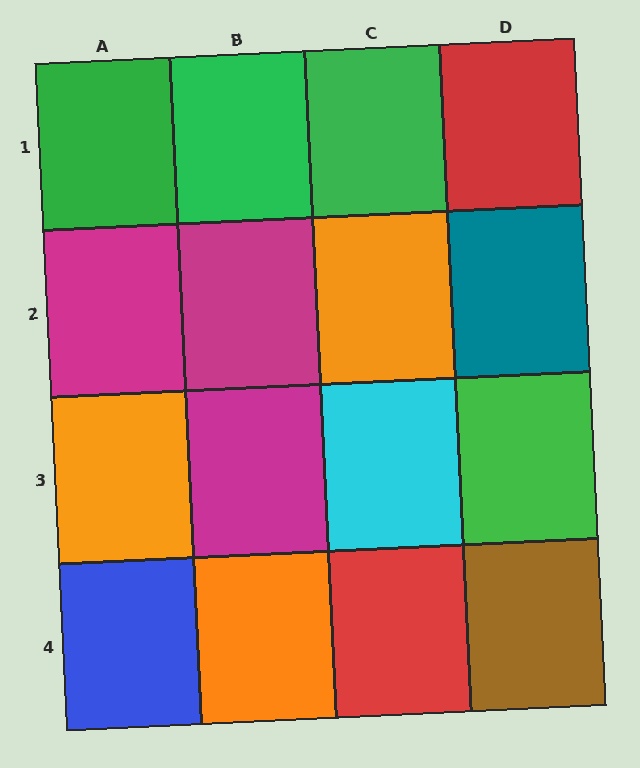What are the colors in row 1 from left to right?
Green, green, green, red.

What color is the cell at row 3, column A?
Orange.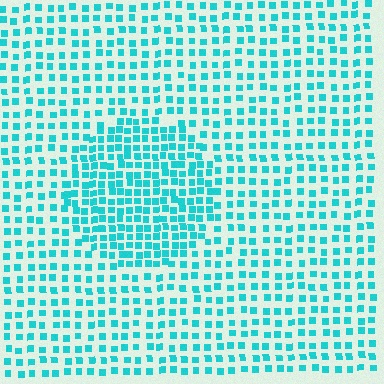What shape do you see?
I see a circle.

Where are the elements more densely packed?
The elements are more densely packed inside the circle boundary.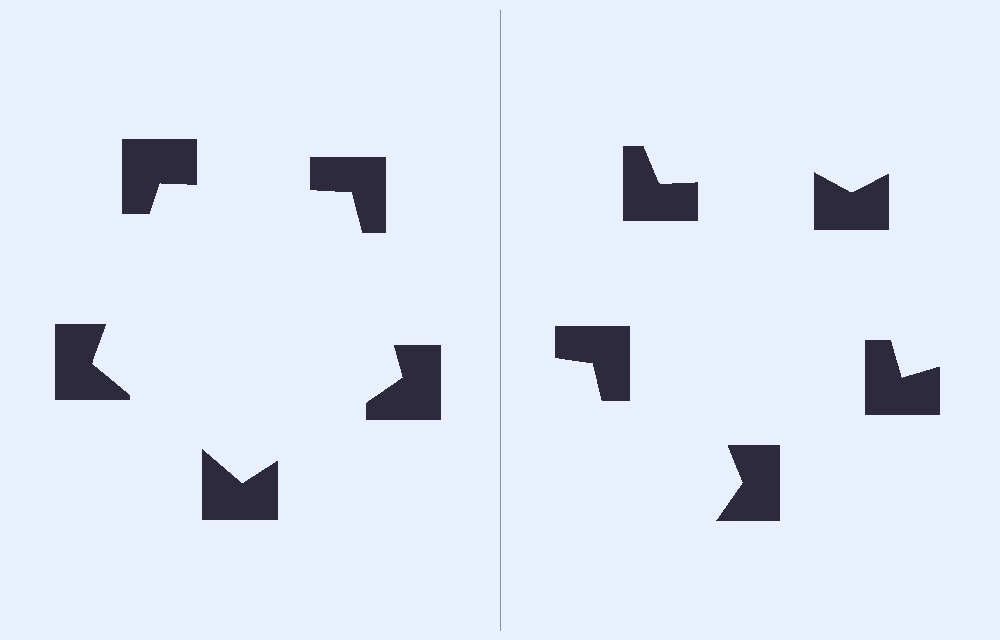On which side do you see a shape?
An illusory pentagon appears on the left side. On the right side the wedge cuts are rotated, so no coherent shape forms.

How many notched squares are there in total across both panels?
10 — 5 on each side.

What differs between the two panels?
The notched squares are positioned identically on both sides; only the wedge orientations differ. On the left they align to a pentagon; on the right they are misaligned.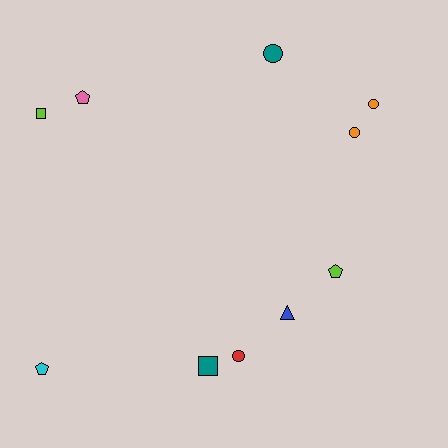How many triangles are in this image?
There is 1 triangle.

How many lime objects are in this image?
There are 2 lime objects.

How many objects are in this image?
There are 10 objects.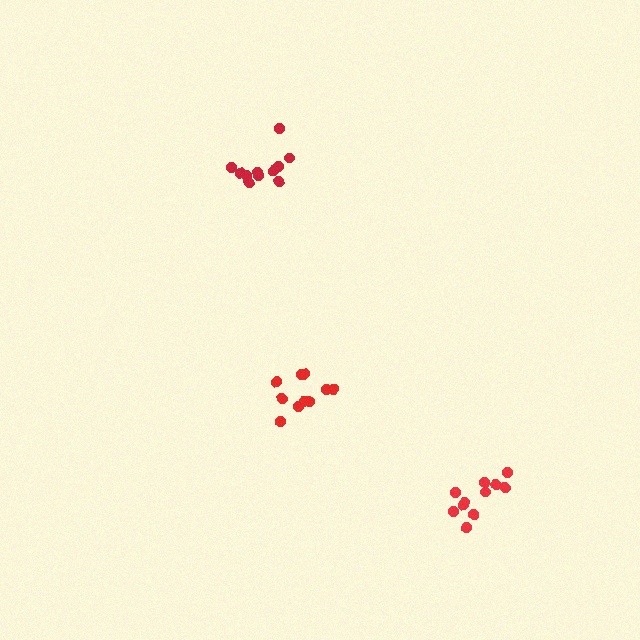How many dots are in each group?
Group 1: 11 dots, Group 2: 10 dots, Group 3: 11 dots (32 total).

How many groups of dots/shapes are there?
There are 3 groups.